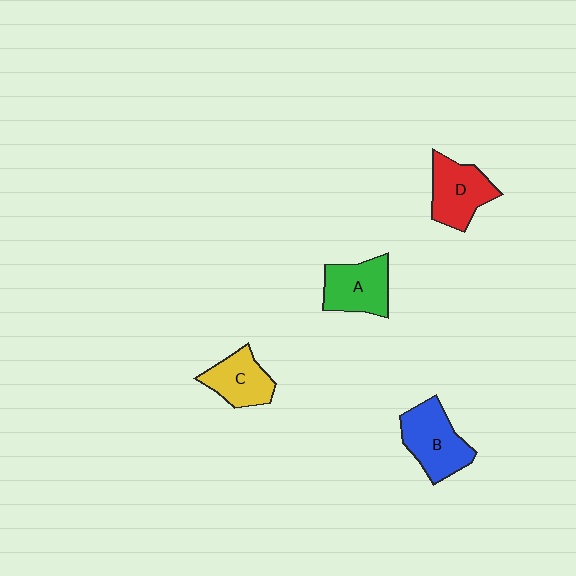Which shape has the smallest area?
Shape C (yellow).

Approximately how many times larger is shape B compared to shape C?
Approximately 1.3 times.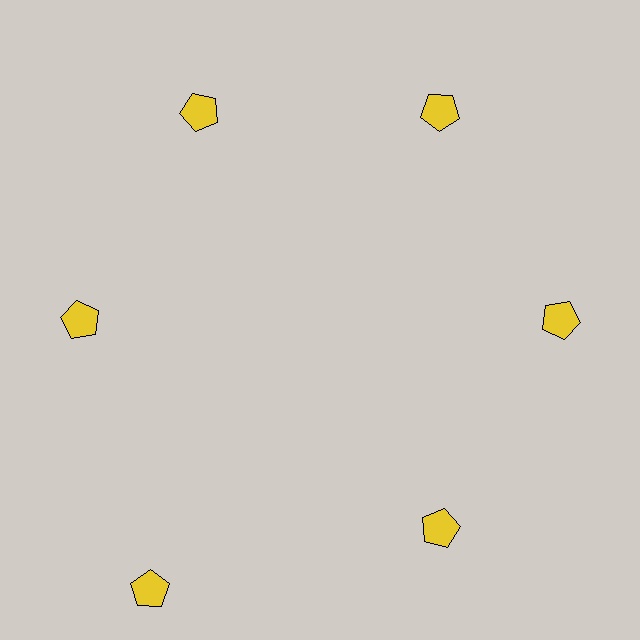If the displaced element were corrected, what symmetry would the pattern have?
It would have 6-fold rotational symmetry — the pattern would map onto itself every 60 degrees.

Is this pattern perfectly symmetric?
No. The 6 yellow pentagons are arranged in a ring, but one element near the 7 o'clock position is pushed outward from the center, breaking the 6-fold rotational symmetry.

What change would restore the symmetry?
The symmetry would be restored by moving it inward, back onto the ring so that all 6 pentagons sit at equal angles and equal distance from the center.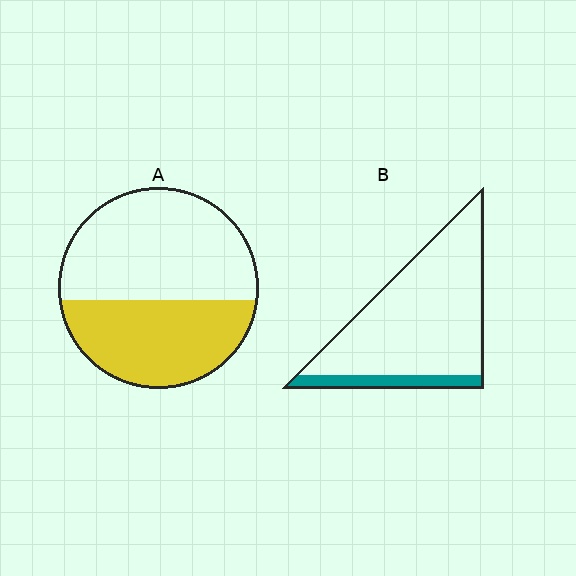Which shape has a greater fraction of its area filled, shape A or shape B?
Shape A.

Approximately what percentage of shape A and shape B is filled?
A is approximately 40% and B is approximately 15%.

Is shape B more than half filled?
No.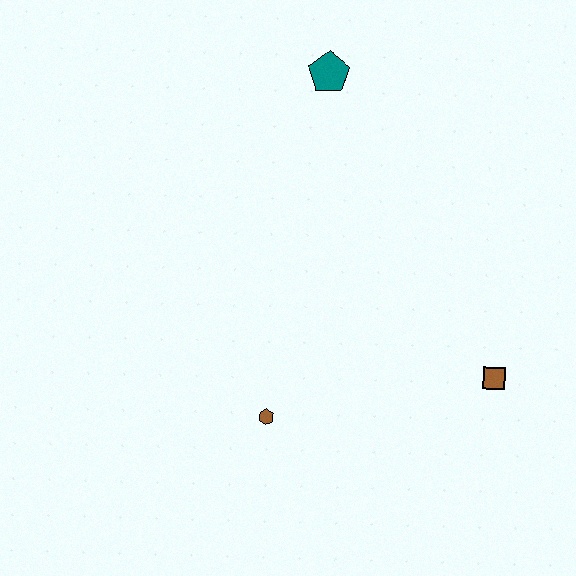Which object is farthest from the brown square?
The teal pentagon is farthest from the brown square.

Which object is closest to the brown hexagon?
The brown square is closest to the brown hexagon.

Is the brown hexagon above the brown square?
No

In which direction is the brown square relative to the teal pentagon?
The brown square is below the teal pentagon.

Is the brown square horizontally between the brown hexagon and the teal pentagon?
No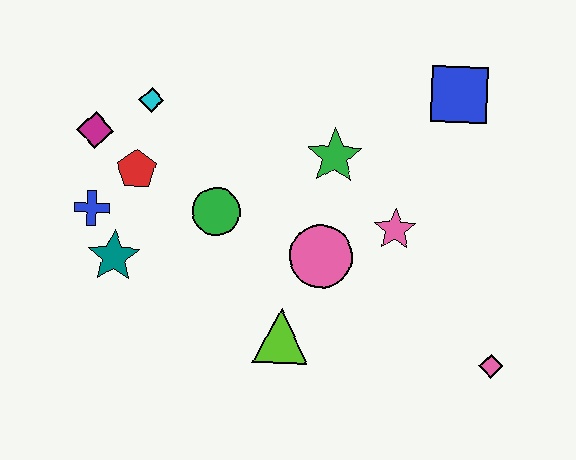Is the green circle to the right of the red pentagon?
Yes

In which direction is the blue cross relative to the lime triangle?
The blue cross is to the left of the lime triangle.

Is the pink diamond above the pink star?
No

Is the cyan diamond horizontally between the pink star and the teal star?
Yes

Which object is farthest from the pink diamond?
The magenta diamond is farthest from the pink diamond.